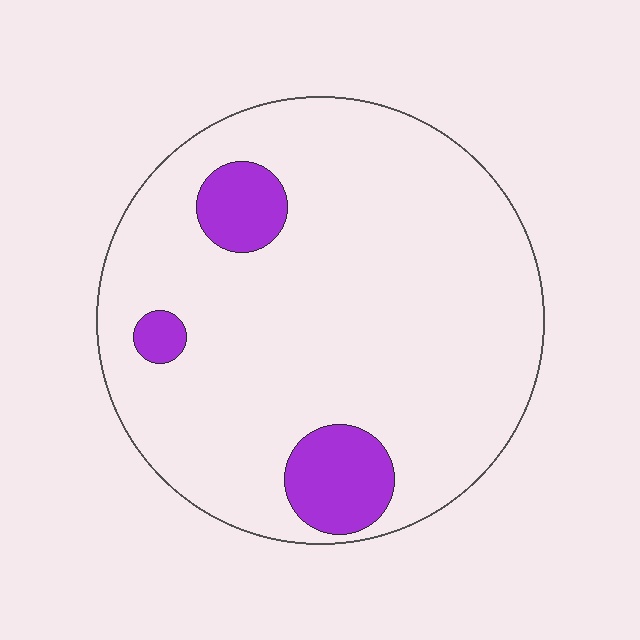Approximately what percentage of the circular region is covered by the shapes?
Approximately 10%.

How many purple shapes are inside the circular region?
3.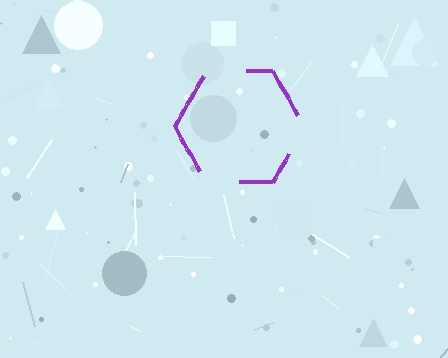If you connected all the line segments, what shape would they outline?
They would outline a hexagon.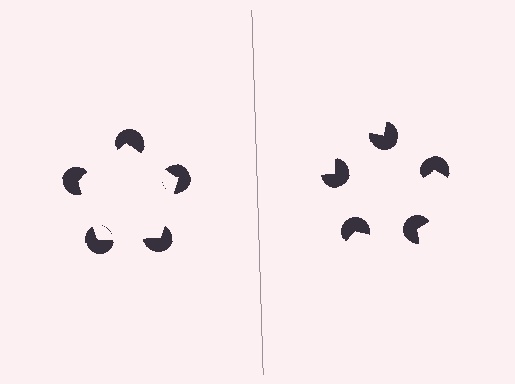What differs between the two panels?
The pac-man discs are positioned identically on both sides; only the wedge orientations differ. On the left they align to a pentagon; on the right they are misaligned.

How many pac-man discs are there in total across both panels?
10 — 5 on each side.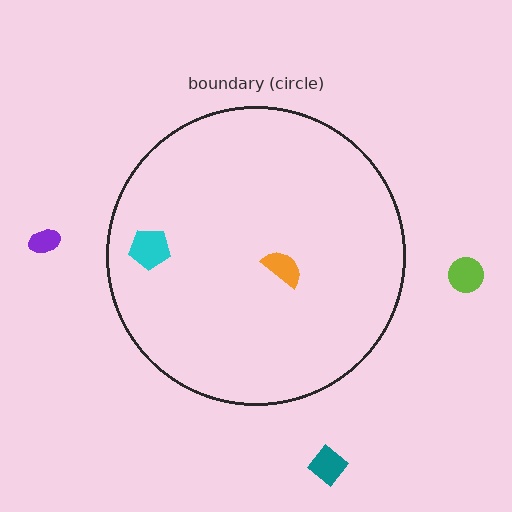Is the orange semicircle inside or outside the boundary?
Inside.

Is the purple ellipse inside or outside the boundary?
Outside.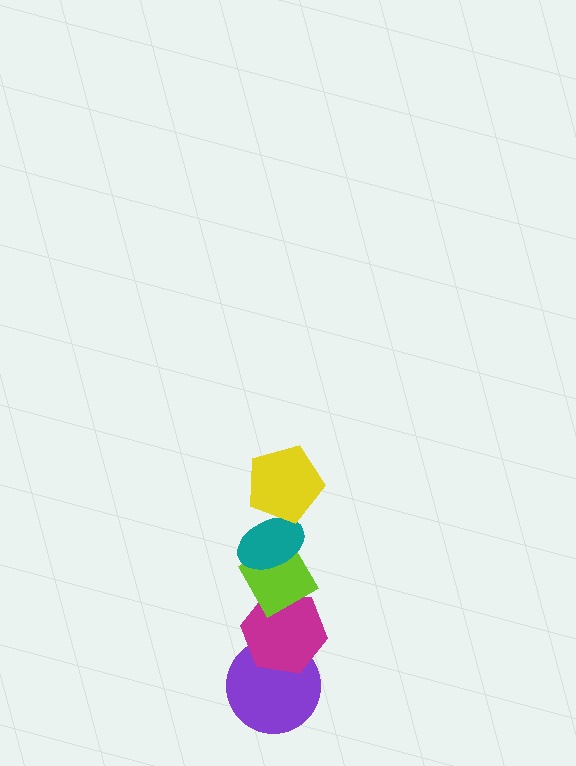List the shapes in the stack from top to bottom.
From top to bottom: the yellow pentagon, the teal ellipse, the lime diamond, the magenta hexagon, the purple circle.